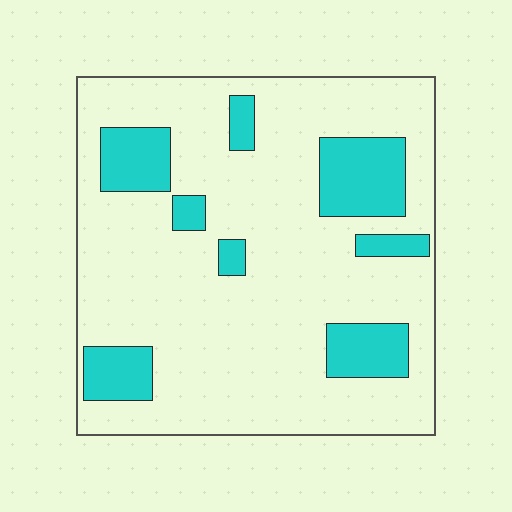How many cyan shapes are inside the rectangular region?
8.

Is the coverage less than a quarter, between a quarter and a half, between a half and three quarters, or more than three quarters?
Less than a quarter.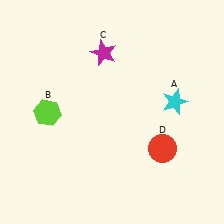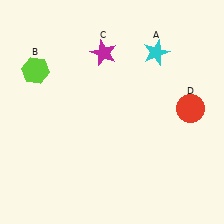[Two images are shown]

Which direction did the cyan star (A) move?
The cyan star (A) moved up.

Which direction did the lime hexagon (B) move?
The lime hexagon (B) moved up.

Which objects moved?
The objects that moved are: the cyan star (A), the lime hexagon (B), the red circle (D).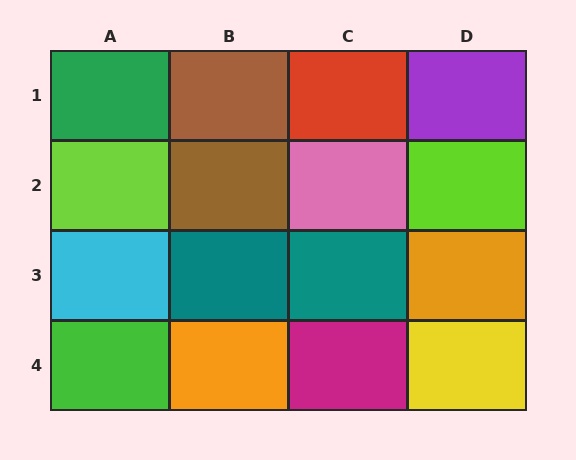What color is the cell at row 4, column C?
Magenta.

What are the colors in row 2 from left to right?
Lime, brown, pink, lime.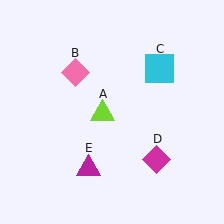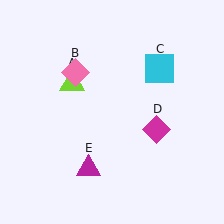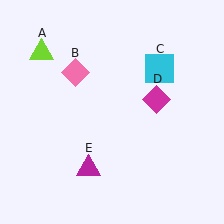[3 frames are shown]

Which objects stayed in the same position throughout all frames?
Pink diamond (object B) and cyan square (object C) and magenta triangle (object E) remained stationary.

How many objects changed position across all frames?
2 objects changed position: lime triangle (object A), magenta diamond (object D).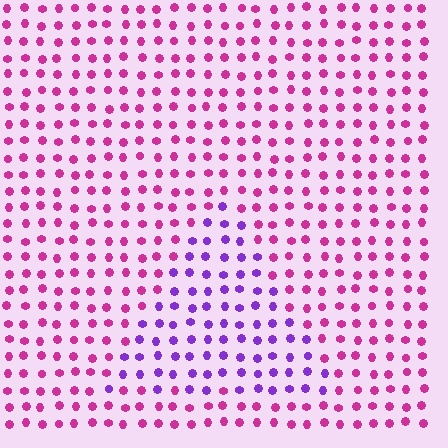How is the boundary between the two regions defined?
The boundary is defined purely by a slight shift in hue (about 47 degrees). Spacing, size, and orientation are identical on both sides.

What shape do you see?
I see a triangle.